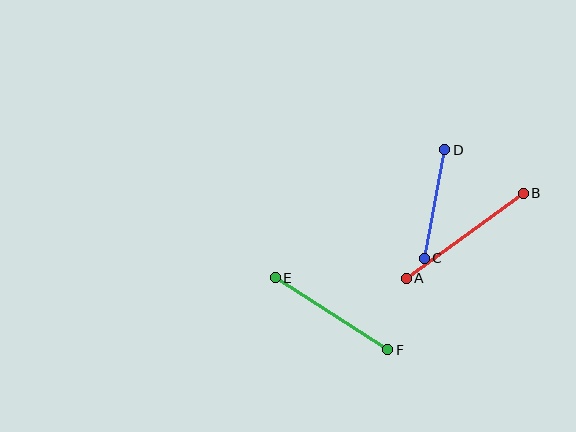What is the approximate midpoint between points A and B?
The midpoint is at approximately (465, 236) pixels.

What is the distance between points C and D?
The distance is approximately 110 pixels.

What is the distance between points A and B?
The distance is approximately 144 pixels.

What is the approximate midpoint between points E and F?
The midpoint is at approximately (331, 314) pixels.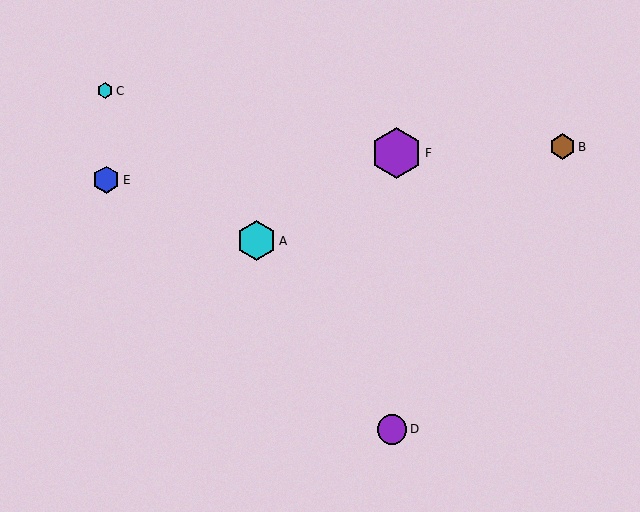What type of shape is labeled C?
Shape C is a cyan hexagon.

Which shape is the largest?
The purple hexagon (labeled F) is the largest.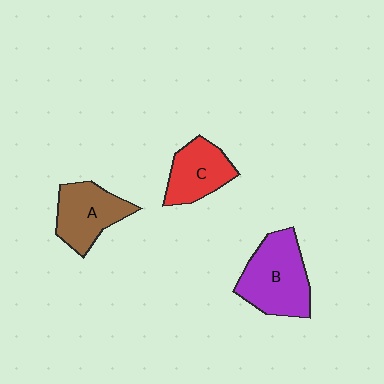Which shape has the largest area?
Shape B (purple).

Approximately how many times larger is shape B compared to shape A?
Approximately 1.3 times.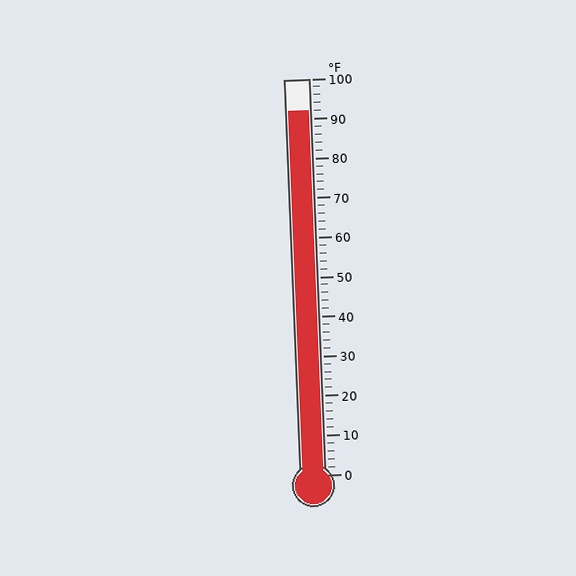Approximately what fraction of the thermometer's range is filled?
The thermometer is filled to approximately 90% of its range.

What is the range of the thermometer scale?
The thermometer scale ranges from 0°F to 100°F.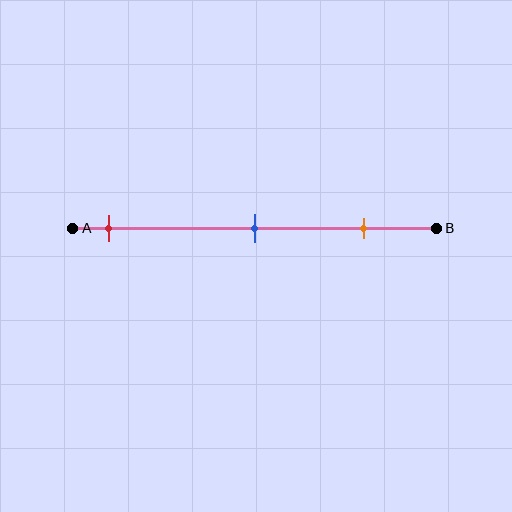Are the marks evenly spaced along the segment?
Yes, the marks are approximately evenly spaced.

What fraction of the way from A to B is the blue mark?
The blue mark is approximately 50% (0.5) of the way from A to B.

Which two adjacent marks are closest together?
The blue and orange marks are the closest adjacent pair.